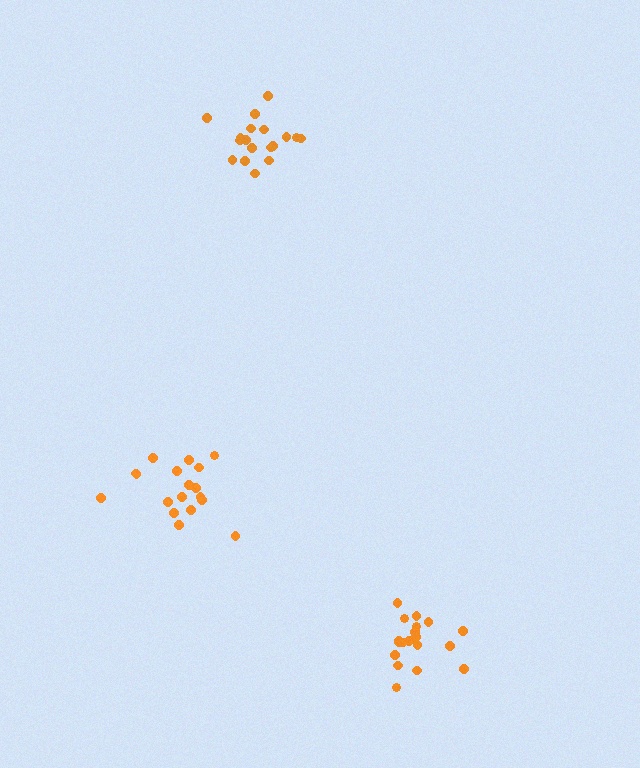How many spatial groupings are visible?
There are 3 spatial groupings.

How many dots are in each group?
Group 1: 18 dots, Group 2: 19 dots, Group 3: 19 dots (56 total).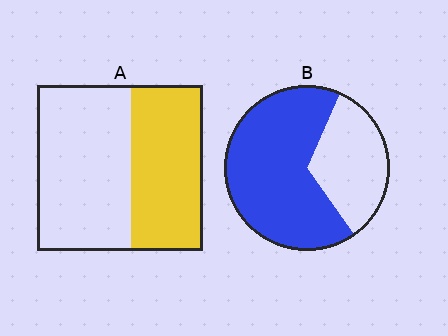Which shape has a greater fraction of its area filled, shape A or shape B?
Shape B.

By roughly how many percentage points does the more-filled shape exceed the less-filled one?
By roughly 25 percentage points (B over A).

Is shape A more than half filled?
No.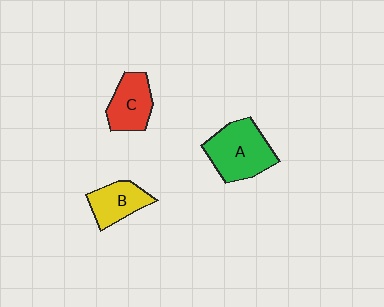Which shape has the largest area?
Shape A (green).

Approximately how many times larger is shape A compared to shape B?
Approximately 1.6 times.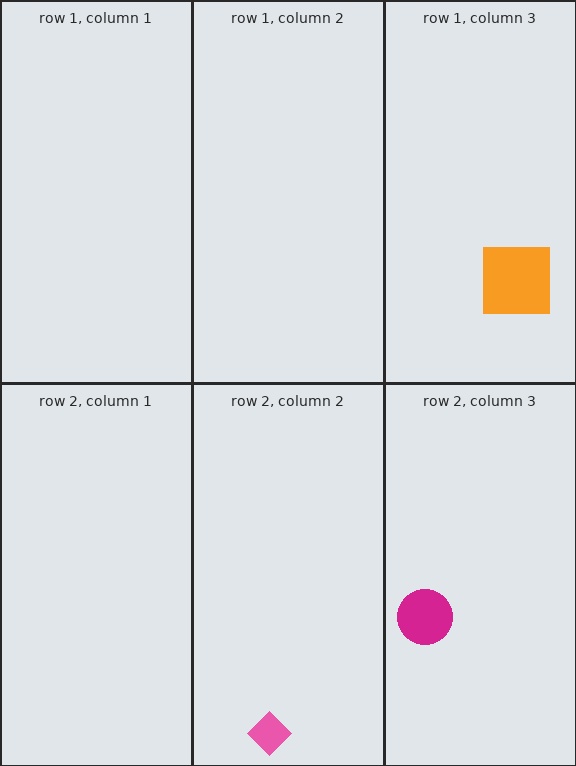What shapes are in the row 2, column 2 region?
The pink diamond.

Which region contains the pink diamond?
The row 2, column 2 region.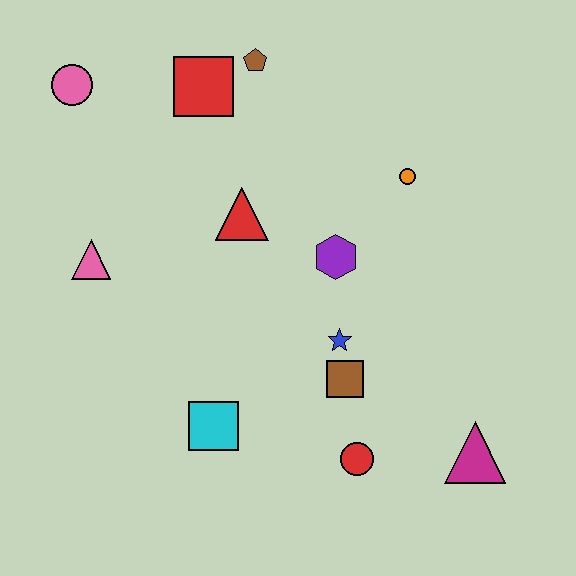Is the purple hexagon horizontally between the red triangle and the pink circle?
No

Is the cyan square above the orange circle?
No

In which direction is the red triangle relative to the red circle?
The red triangle is above the red circle.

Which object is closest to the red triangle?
The purple hexagon is closest to the red triangle.